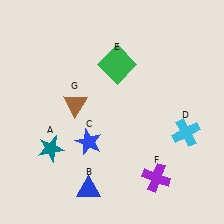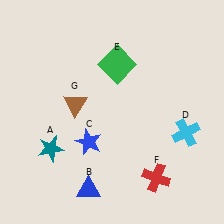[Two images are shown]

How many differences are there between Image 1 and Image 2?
There is 1 difference between the two images.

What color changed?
The cross (F) changed from purple in Image 1 to red in Image 2.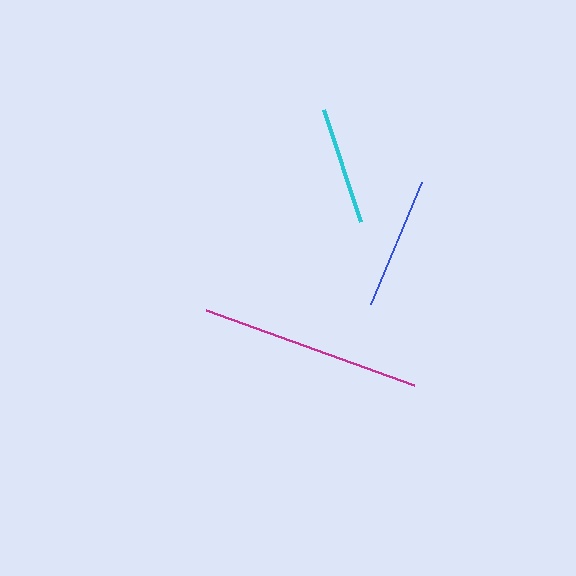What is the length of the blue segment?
The blue segment is approximately 133 pixels long.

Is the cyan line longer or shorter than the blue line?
The blue line is longer than the cyan line.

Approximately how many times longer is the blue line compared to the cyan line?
The blue line is approximately 1.1 times the length of the cyan line.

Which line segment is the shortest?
The cyan line is the shortest at approximately 117 pixels.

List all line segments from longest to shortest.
From longest to shortest: magenta, blue, cyan.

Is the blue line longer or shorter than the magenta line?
The magenta line is longer than the blue line.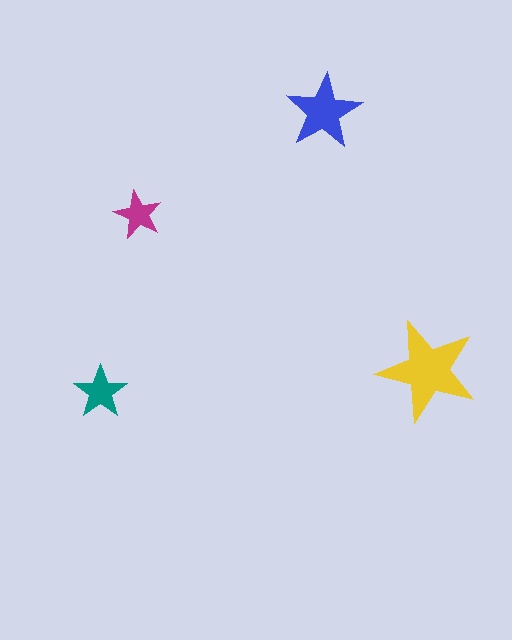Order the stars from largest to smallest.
the yellow one, the blue one, the teal one, the magenta one.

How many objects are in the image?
There are 4 objects in the image.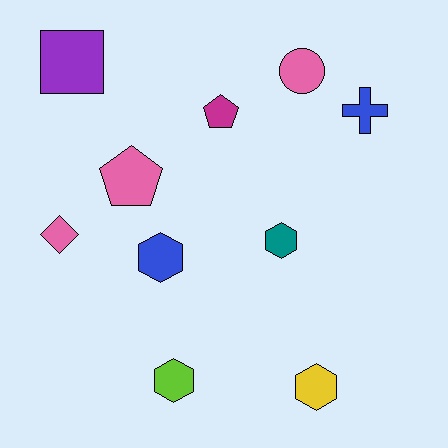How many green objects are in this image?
There are no green objects.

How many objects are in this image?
There are 10 objects.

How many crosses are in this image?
There is 1 cross.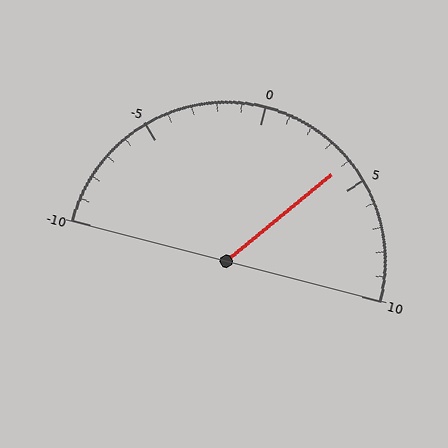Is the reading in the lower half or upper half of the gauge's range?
The reading is in the upper half of the range (-10 to 10).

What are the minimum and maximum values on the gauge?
The gauge ranges from -10 to 10.